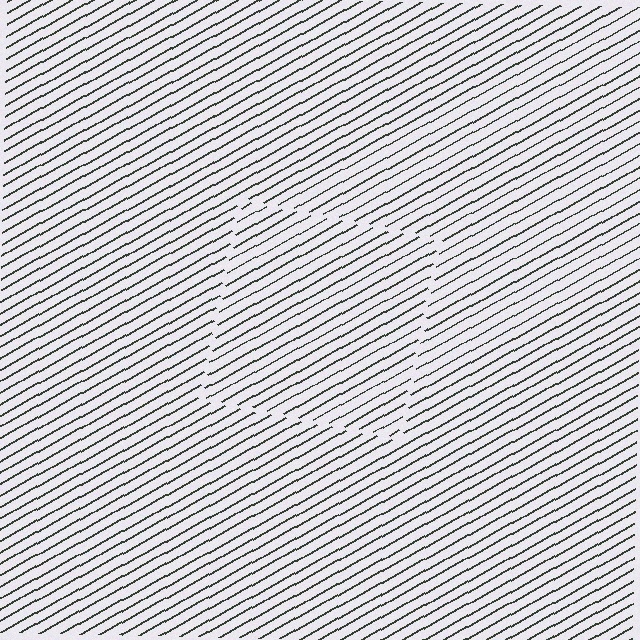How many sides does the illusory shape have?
4 sides — the line-ends trace a square.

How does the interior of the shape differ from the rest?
The interior of the shape contains the same grating, shifted by half a period — the contour is defined by the phase discontinuity where line-ends from the inner and outer gratings abut.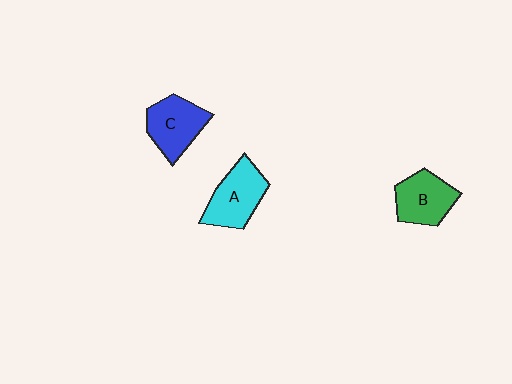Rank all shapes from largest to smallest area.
From largest to smallest: A (cyan), C (blue), B (green).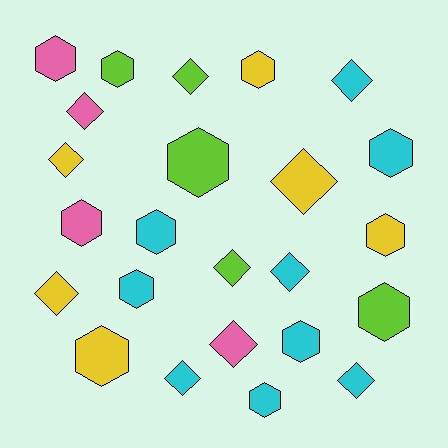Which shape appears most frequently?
Hexagon, with 13 objects.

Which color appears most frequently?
Cyan, with 9 objects.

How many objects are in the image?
There are 24 objects.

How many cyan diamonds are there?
There are 4 cyan diamonds.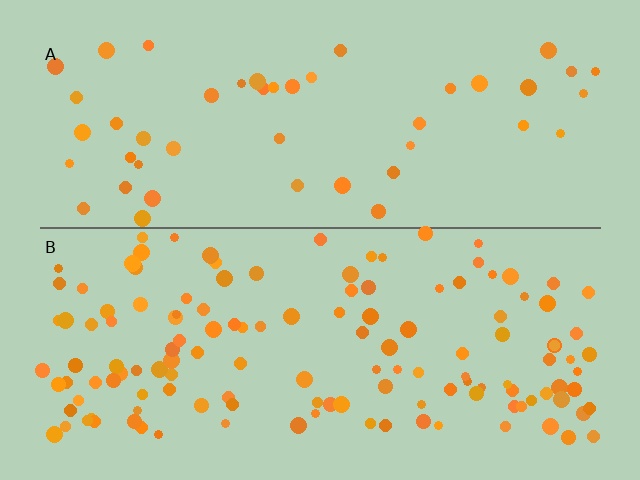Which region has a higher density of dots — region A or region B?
B (the bottom).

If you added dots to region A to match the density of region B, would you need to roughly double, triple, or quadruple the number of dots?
Approximately triple.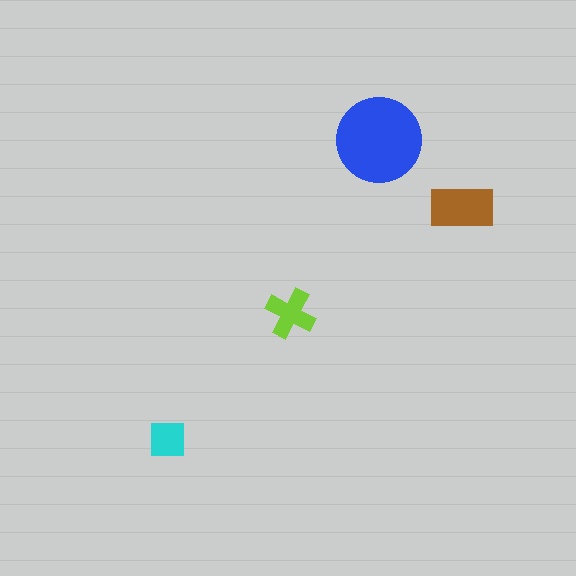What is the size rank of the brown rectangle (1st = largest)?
2nd.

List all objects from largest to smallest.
The blue circle, the brown rectangle, the lime cross, the cyan square.